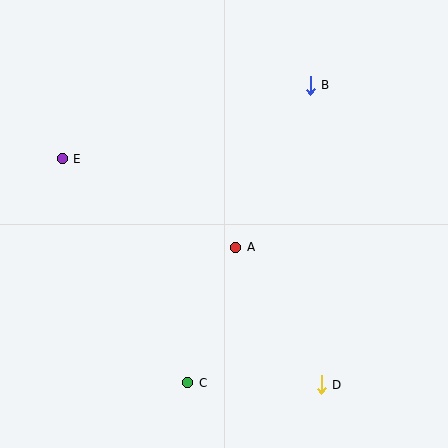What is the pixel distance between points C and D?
The distance between C and D is 133 pixels.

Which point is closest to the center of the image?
Point A at (236, 247) is closest to the center.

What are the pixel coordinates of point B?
Point B is at (310, 85).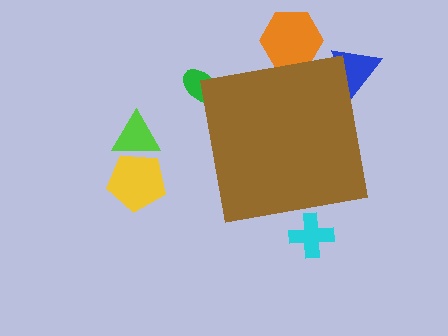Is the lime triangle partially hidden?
No, the lime triangle is fully visible.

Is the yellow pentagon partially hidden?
No, the yellow pentagon is fully visible.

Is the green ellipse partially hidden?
Yes, the green ellipse is partially hidden behind the brown square.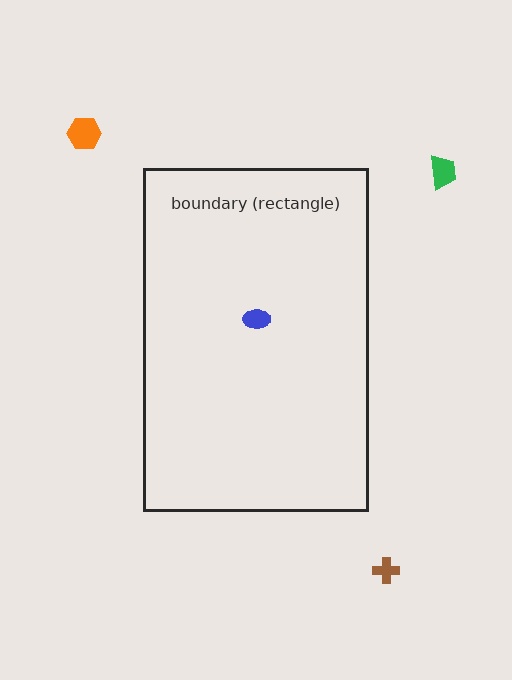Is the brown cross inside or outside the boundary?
Outside.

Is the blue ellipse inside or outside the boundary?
Inside.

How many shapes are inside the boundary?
1 inside, 3 outside.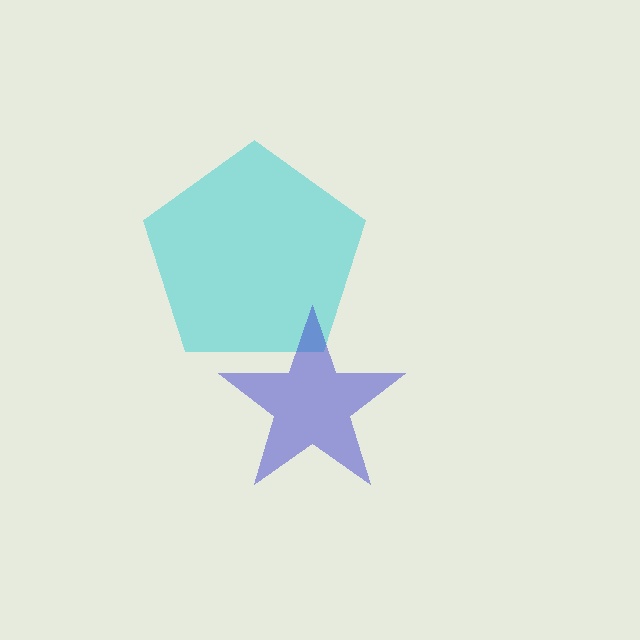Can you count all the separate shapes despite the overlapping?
Yes, there are 2 separate shapes.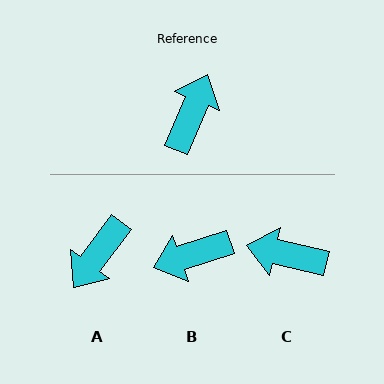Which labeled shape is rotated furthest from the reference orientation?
A, about 166 degrees away.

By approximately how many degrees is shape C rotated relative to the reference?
Approximately 100 degrees counter-clockwise.